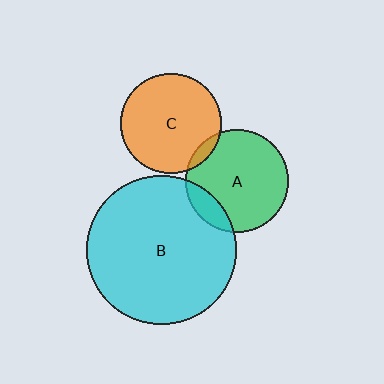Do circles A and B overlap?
Yes.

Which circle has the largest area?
Circle B (cyan).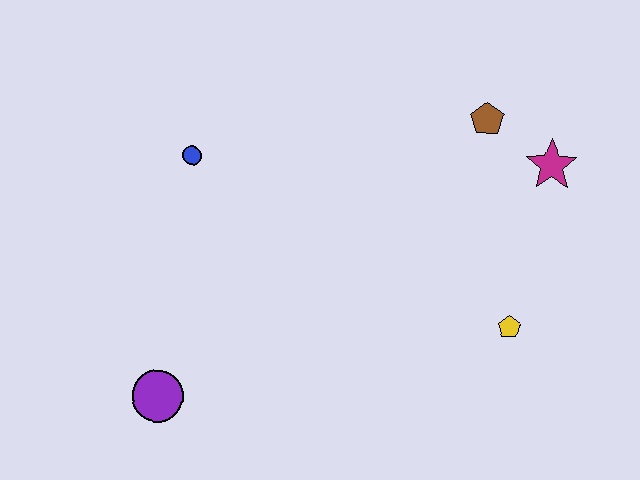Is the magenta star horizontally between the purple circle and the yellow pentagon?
No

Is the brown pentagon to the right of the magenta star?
No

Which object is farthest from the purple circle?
The magenta star is farthest from the purple circle.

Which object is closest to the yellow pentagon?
The magenta star is closest to the yellow pentagon.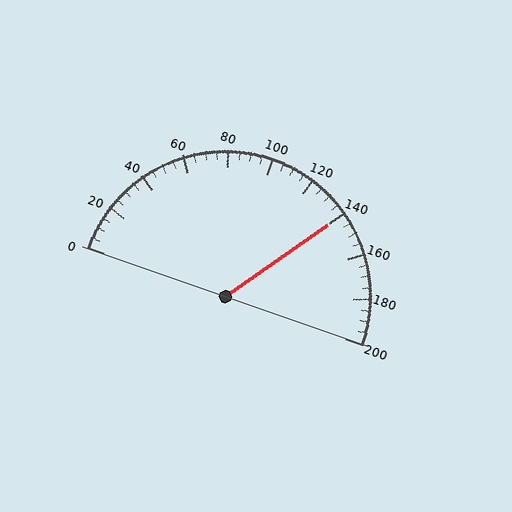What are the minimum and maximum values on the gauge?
The gauge ranges from 0 to 200.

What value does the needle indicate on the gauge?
The needle indicates approximately 140.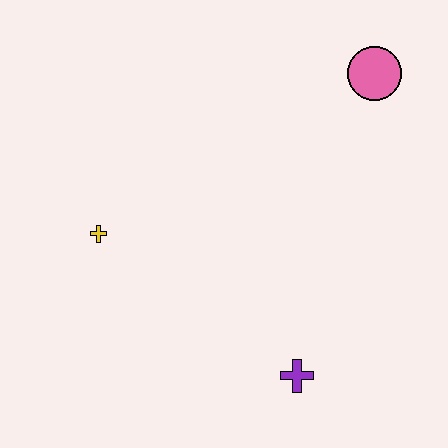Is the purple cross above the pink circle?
No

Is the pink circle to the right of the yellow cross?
Yes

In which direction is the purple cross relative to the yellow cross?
The purple cross is to the right of the yellow cross.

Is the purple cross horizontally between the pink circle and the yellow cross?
Yes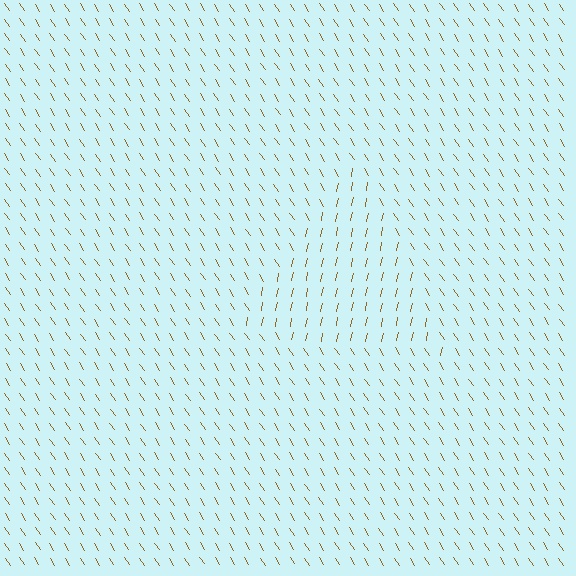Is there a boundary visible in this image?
Yes, there is a texture boundary formed by a change in line orientation.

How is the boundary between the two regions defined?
The boundary is defined purely by a change in line orientation (approximately 45 degrees difference). All lines are the same color and thickness.